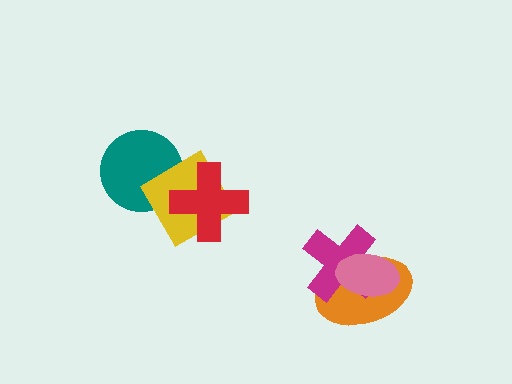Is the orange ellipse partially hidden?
Yes, it is partially covered by another shape.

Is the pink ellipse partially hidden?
No, no other shape covers it.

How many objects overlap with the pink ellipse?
2 objects overlap with the pink ellipse.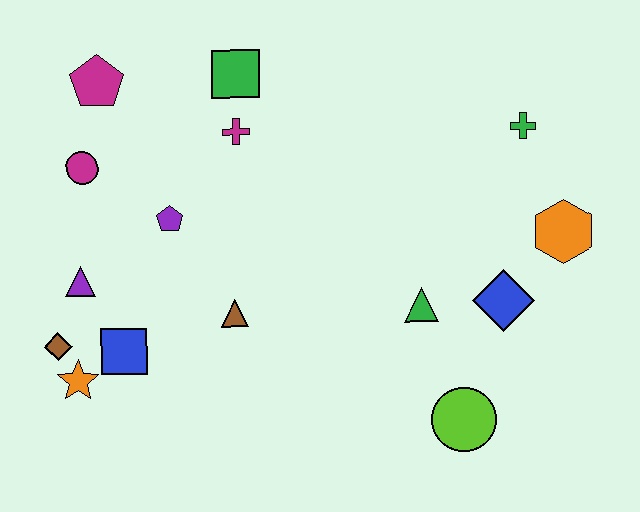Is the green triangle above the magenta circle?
No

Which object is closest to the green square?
The magenta cross is closest to the green square.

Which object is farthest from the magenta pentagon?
The lime circle is farthest from the magenta pentagon.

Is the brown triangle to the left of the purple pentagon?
No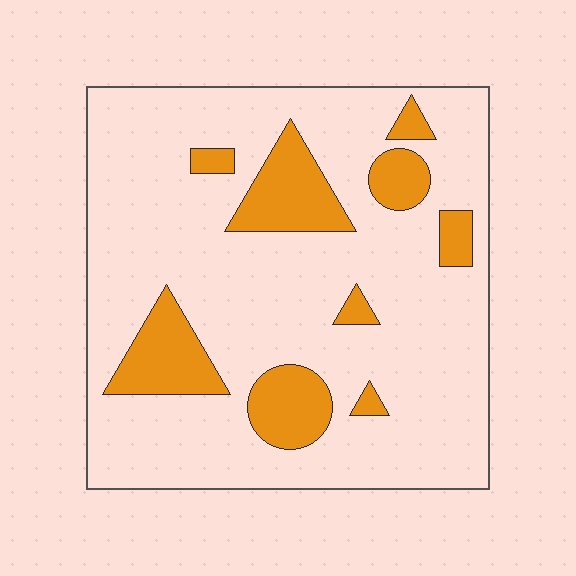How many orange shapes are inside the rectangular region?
9.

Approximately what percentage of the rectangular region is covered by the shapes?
Approximately 20%.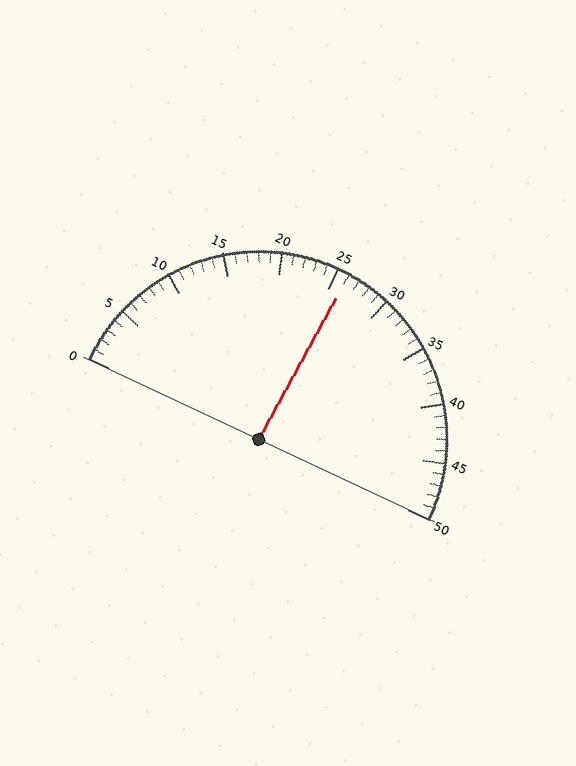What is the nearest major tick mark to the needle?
The nearest major tick mark is 25.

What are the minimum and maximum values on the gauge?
The gauge ranges from 0 to 50.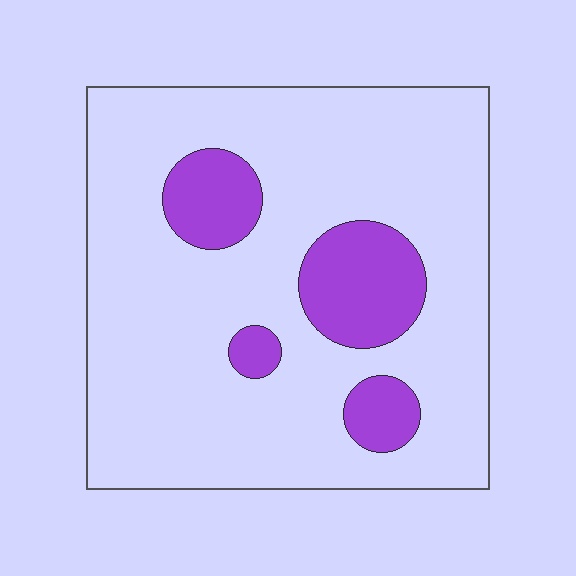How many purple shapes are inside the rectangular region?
4.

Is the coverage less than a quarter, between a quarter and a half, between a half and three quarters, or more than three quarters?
Less than a quarter.